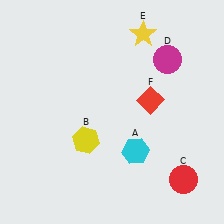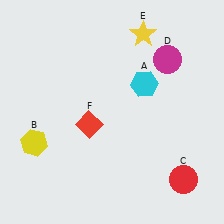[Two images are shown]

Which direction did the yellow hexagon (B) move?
The yellow hexagon (B) moved left.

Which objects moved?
The objects that moved are: the cyan hexagon (A), the yellow hexagon (B), the red diamond (F).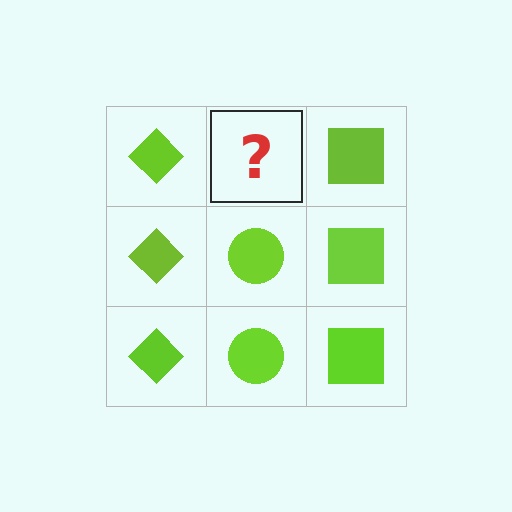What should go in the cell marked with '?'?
The missing cell should contain a lime circle.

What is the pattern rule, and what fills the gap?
The rule is that each column has a consistent shape. The gap should be filled with a lime circle.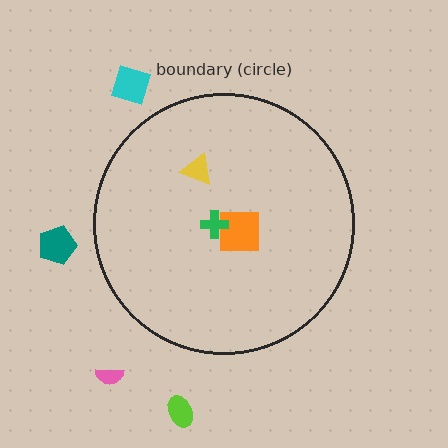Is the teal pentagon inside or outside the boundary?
Outside.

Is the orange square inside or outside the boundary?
Inside.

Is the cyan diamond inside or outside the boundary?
Outside.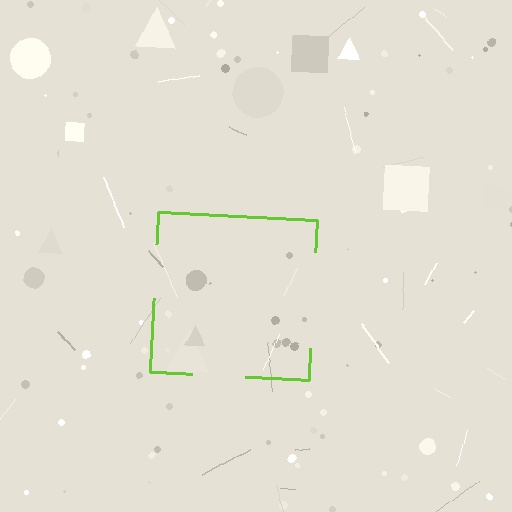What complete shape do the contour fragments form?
The contour fragments form a square.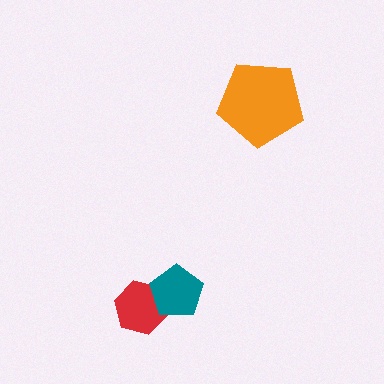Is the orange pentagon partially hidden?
No, no other shape covers it.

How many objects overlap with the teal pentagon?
1 object overlaps with the teal pentagon.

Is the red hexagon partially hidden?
Yes, it is partially covered by another shape.